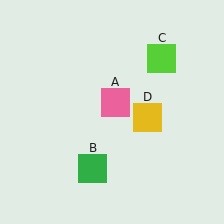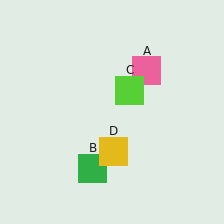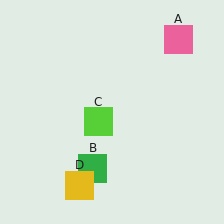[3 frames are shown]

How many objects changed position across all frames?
3 objects changed position: pink square (object A), lime square (object C), yellow square (object D).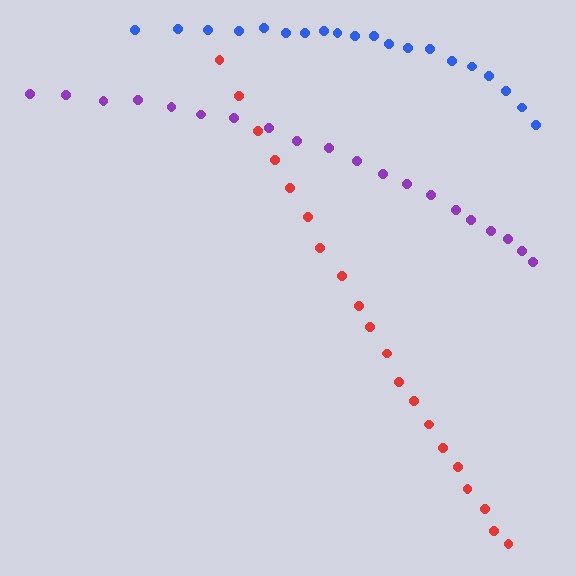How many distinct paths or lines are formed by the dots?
There are 3 distinct paths.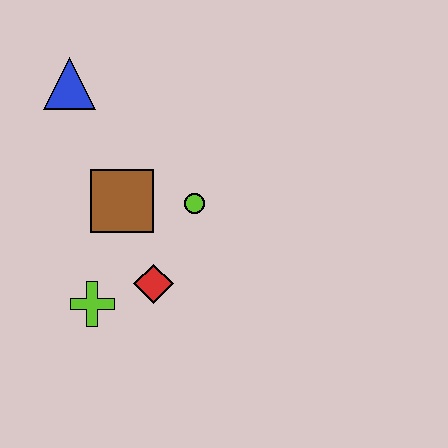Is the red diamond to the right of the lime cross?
Yes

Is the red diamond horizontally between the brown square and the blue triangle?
No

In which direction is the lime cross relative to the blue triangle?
The lime cross is below the blue triangle.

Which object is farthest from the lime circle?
The blue triangle is farthest from the lime circle.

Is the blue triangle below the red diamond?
No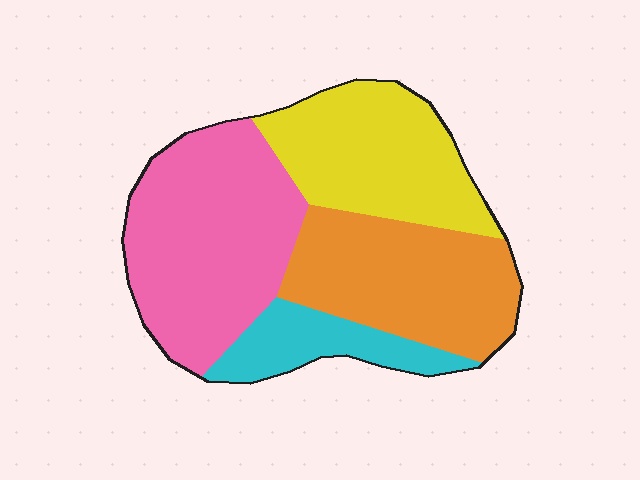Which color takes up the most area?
Pink, at roughly 35%.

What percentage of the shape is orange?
Orange takes up about one quarter (1/4) of the shape.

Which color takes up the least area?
Cyan, at roughly 10%.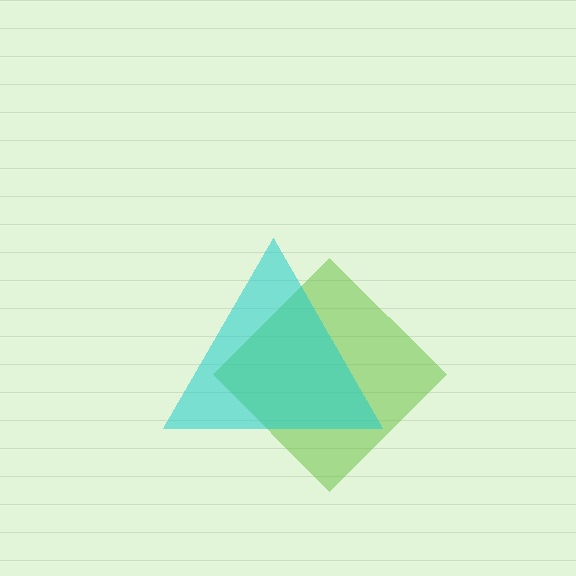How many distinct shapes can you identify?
There are 2 distinct shapes: a lime diamond, a cyan triangle.